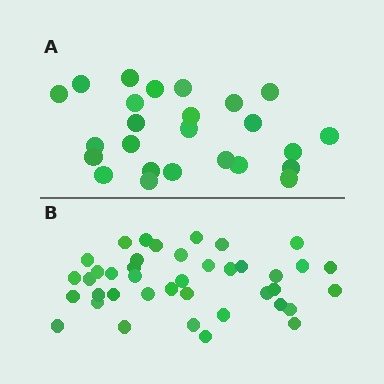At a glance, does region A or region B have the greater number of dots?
Region B (the bottom region) has more dots.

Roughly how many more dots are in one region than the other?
Region B has approximately 15 more dots than region A.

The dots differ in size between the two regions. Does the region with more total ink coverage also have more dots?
No. Region A has more total ink coverage because its dots are larger, but region B actually contains more individual dots. Total area can be misleading — the number of items is what matters here.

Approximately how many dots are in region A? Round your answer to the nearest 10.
About 20 dots. (The exact count is 25, which rounds to 20.)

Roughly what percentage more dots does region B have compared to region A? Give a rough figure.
About 60% more.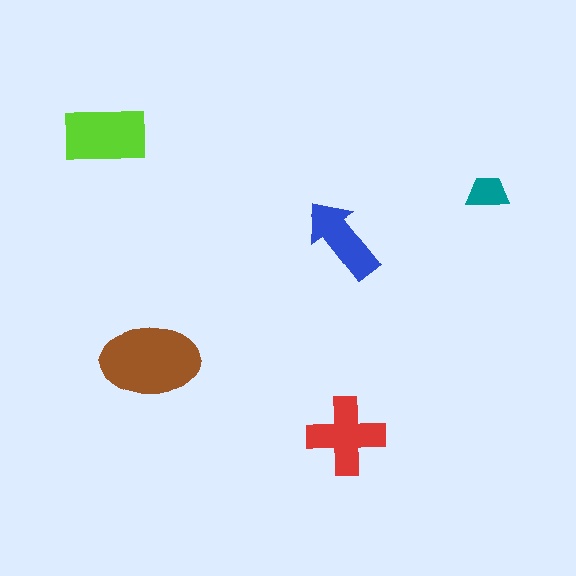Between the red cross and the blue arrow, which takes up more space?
The red cross.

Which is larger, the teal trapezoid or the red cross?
The red cross.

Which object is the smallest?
The teal trapezoid.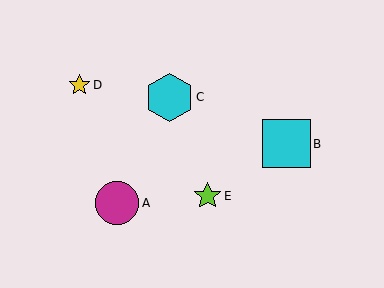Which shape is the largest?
The cyan square (labeled B) is the largest.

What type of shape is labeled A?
Shape A is a magenta circle.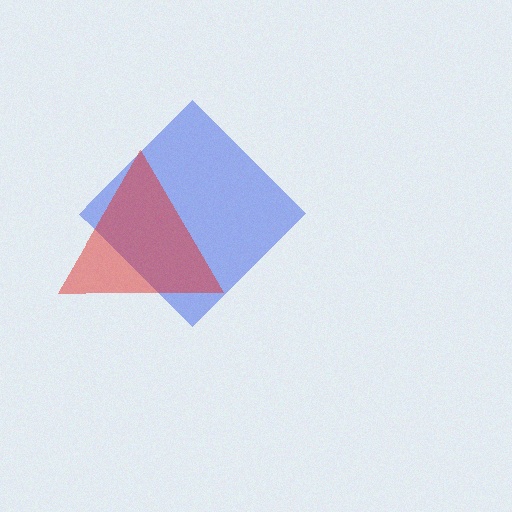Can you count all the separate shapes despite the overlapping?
Yes, there are 2 separate shapes.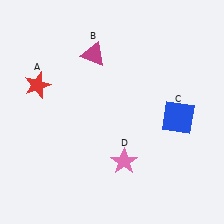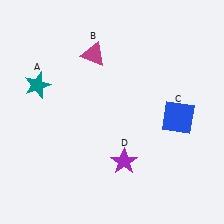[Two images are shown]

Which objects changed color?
A changed from red to teal. D changed from pink to purple.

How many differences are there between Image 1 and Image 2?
There are 2 differences between the two images.